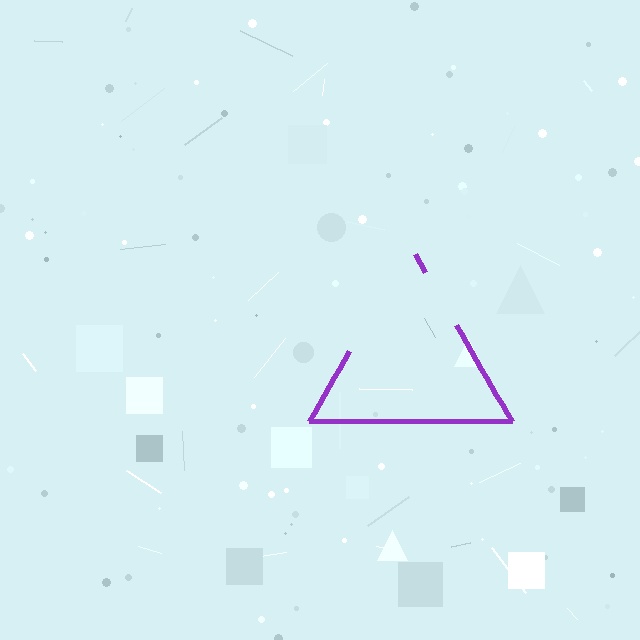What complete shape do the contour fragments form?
The contour fragments form a triangle.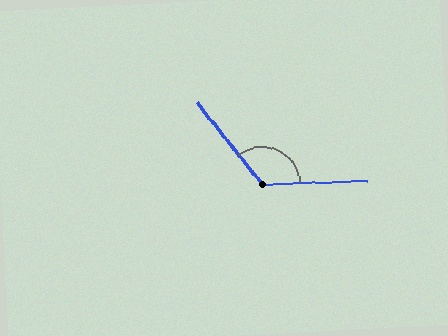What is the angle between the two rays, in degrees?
Approximately 127 degrees.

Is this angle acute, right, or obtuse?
It is obtuse.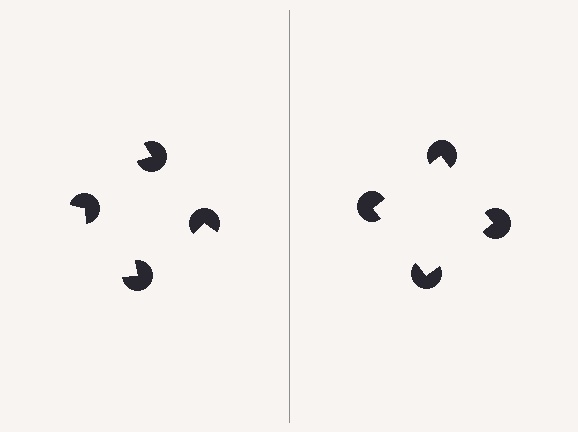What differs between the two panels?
The pac-man discs are positioned identically on both sides; only the wedge orientations differ. On the right they align to a square; on the left they are misaligned.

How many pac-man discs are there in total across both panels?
8 — 4 on each side.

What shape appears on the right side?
An illusory square.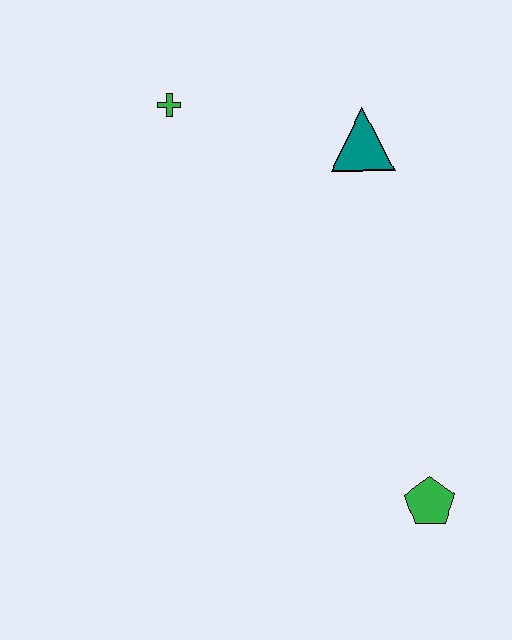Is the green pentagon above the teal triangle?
No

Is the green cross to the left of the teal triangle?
Yes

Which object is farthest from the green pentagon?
The green cross is farthest from the green pentagon.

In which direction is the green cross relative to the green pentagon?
The green cross is above the green pentagon.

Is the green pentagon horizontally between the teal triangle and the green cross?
No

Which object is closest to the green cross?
The teal triangle is closest to the green cross.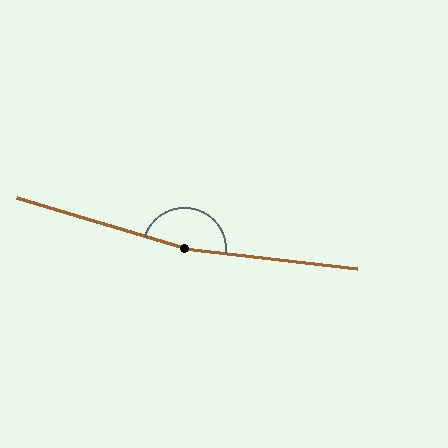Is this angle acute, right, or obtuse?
It is obtuse.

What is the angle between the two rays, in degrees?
Approximately 170 degrees.